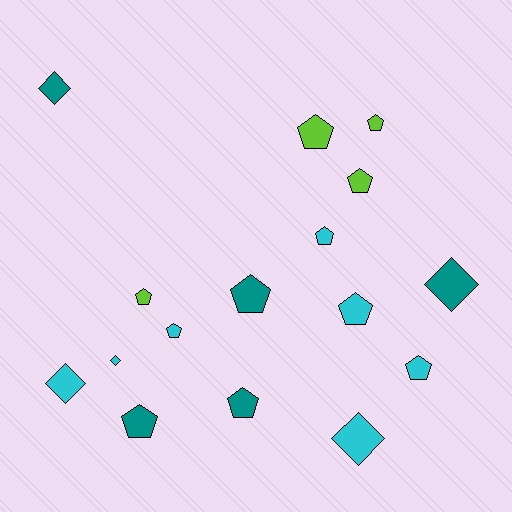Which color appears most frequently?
Cyan, with 7 objects.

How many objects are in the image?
There are 16 objects.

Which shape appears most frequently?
Pentagon, with 11 objects.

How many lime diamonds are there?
There are no lime diamonds.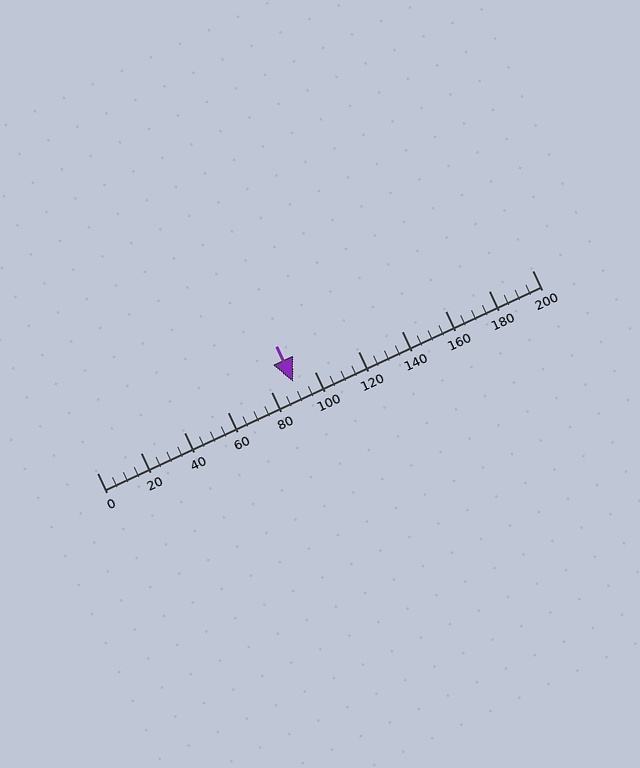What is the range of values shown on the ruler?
The ruler shows values from 0 to 200.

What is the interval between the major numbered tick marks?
The major tick marks are spaced 20 units apart.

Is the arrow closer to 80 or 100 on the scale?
The arrow is closer to 100.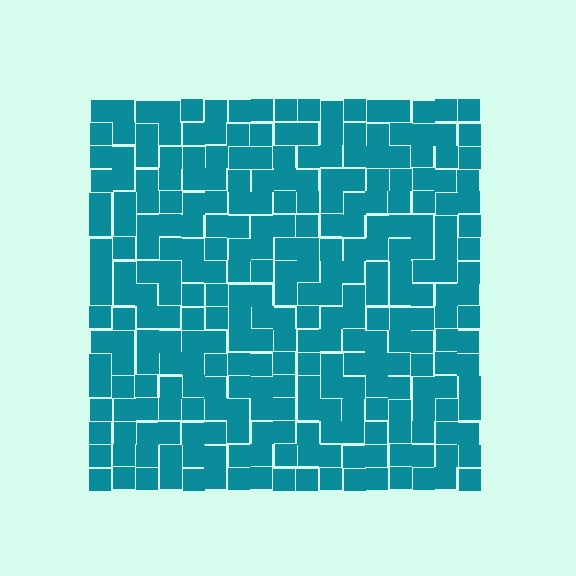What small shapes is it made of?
It is made of small squares.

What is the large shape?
The large shape is a square.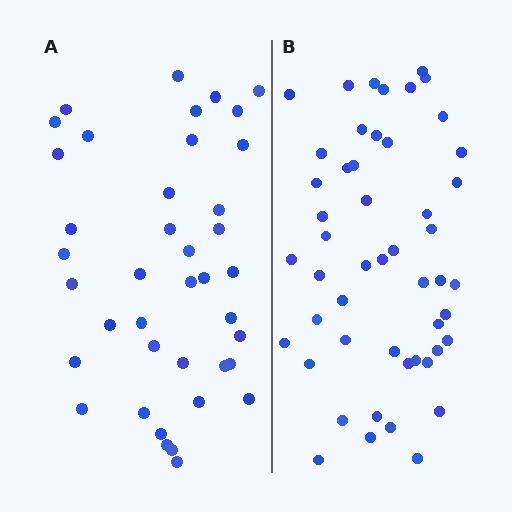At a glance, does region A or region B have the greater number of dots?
Region B (the right region) has more dots.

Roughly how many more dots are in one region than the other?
Region B has roughly 10 or so more dots than region A.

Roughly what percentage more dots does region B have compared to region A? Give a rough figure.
About 25% more.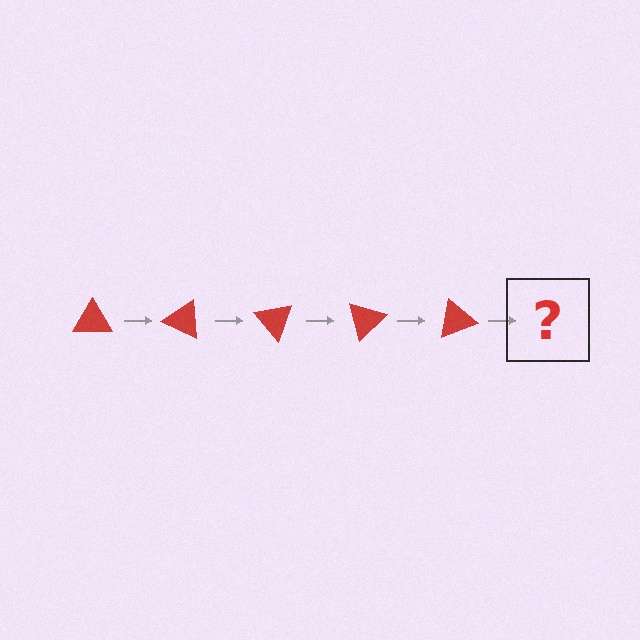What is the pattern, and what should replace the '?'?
The pattern is that the triangle rotates 25 degrees each step. The '?' should be a red triangle rotated 125 degrees.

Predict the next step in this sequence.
The next step is a red triangle rotated 125 degrees.